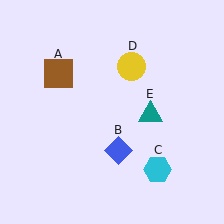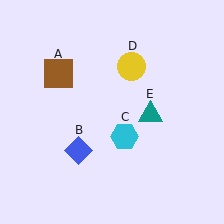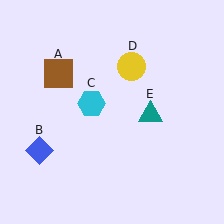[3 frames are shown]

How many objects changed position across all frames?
2 objects changed position: blue diamond (object B), cyan hexagon (object C).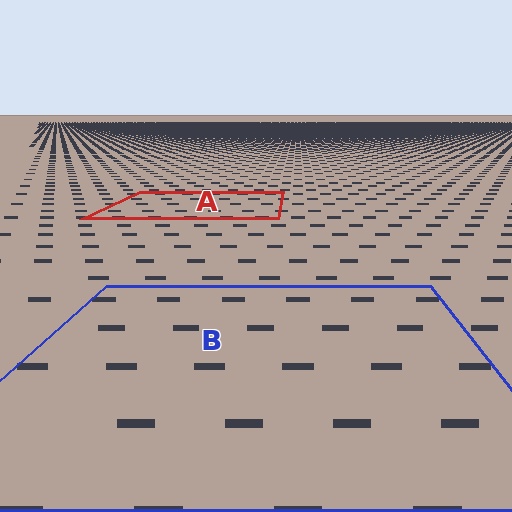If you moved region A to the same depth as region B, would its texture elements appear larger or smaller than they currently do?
They would appear larger. At a closer depth, the same texture elements are projected at a bigger on-screen size.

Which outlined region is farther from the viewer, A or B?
Region A is farther from the viewer — the texture elements inside it appear smaller and more densely packed.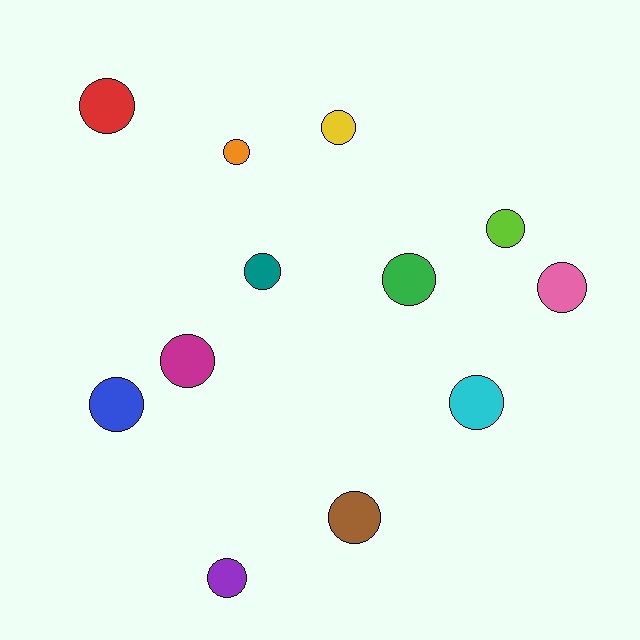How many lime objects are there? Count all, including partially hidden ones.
There is 1 lime object.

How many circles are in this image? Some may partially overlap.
There are 12 circles.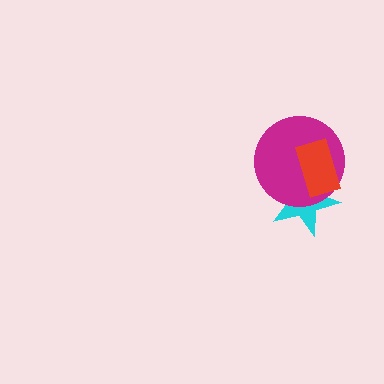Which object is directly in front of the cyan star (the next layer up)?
The magenta circle is directly in front of the cyan star.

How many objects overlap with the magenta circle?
2 objects overlap with the magenta circle.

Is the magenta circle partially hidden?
Yes, it is partially covered by another shape.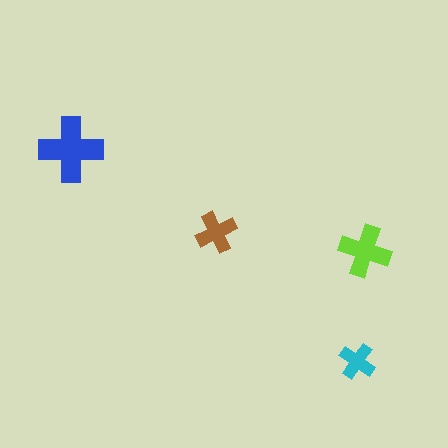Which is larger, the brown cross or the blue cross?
The blue one.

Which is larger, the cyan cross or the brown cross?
The brown one.